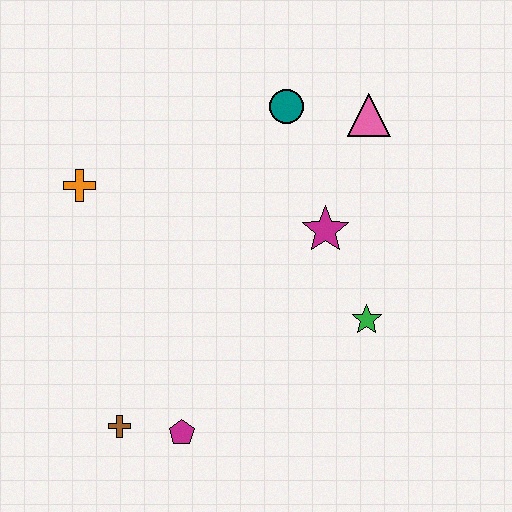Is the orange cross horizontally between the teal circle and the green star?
No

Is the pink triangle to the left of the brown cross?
No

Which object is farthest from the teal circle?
The brown cross is farthest from the teal circle.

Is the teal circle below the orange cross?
No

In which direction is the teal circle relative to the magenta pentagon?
The teal circle is above the magenta pentagon.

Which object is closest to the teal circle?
The pink triangle is closest to the teal circle.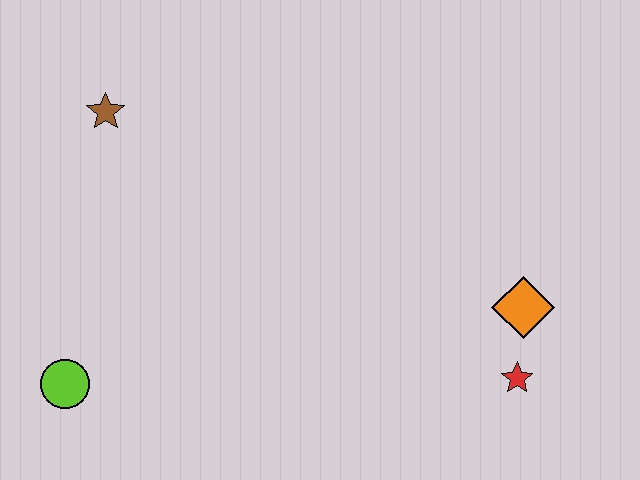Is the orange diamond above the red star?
Yes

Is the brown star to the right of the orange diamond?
No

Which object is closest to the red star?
The orange diamond is closest to the red star.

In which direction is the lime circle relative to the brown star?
The lime circle is below the brown star.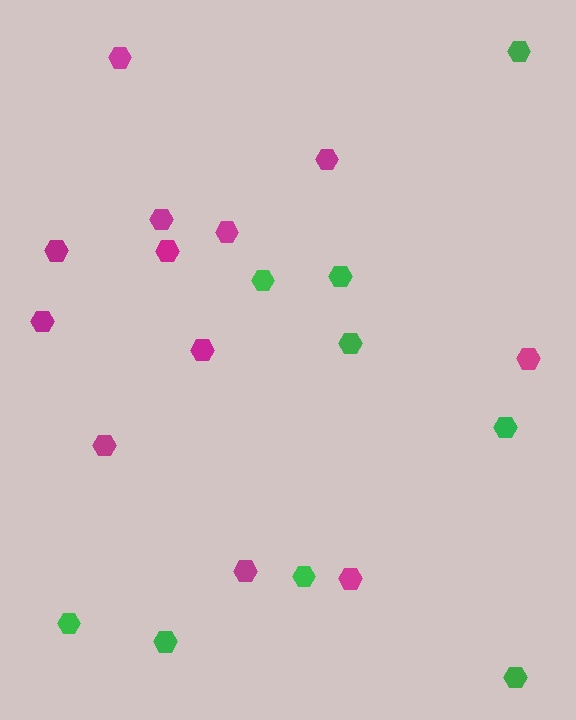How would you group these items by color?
There are 2 groups: one group of magenta hexagons (12) and one group of green hexagons (9).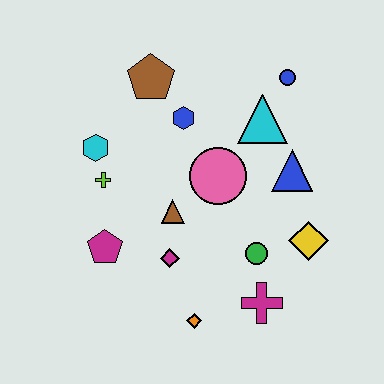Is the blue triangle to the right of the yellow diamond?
No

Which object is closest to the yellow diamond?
The green circle is closest to the yellow diamond.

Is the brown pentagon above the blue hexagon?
Yes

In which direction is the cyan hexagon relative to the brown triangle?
The cyan hexagon is to the left of the brown triangle.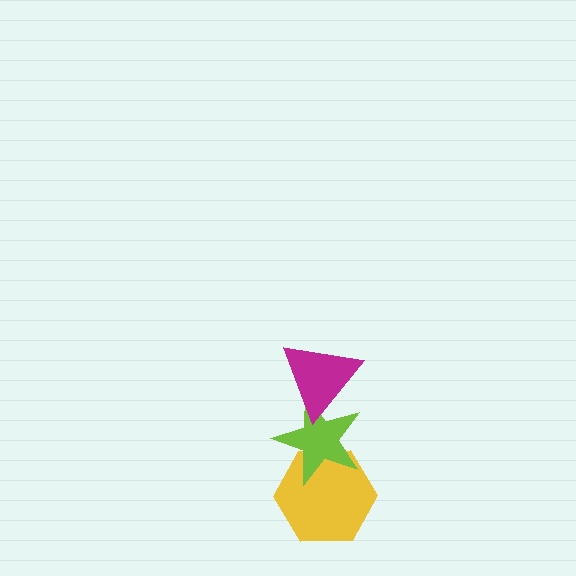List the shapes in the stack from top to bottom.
From top to bottom: the magenta triangle, the lime star, the yellow hexagon.